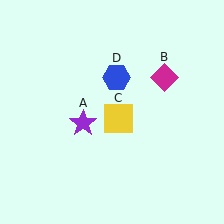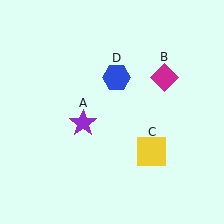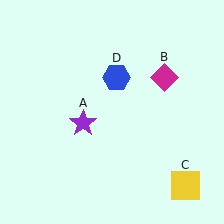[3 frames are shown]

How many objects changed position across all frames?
1 object changed position: yellow square (object C).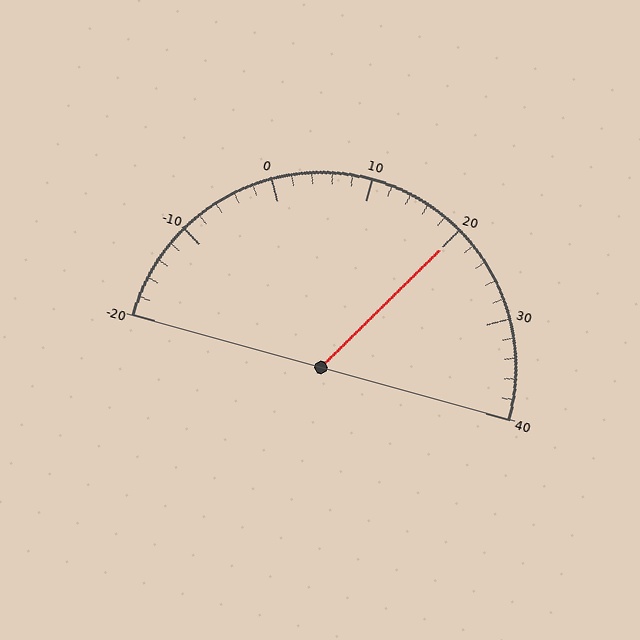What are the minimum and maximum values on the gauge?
The gauge ranges from -20 to 40.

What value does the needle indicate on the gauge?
The needle indicates approximately 20.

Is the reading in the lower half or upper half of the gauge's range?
The reading is in the upper half of the range (-20 to 40).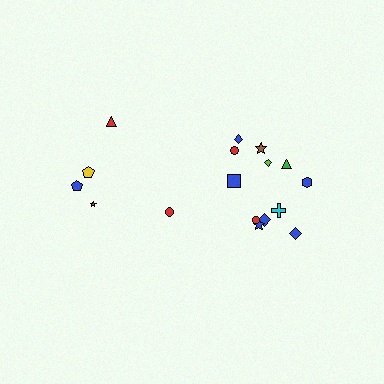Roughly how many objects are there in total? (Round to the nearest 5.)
Roughly 15 objects in total.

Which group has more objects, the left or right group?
The right group.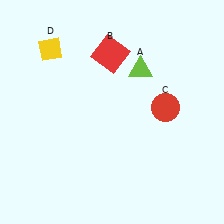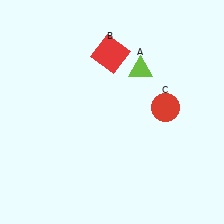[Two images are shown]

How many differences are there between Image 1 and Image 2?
There is 1 difference between the two images.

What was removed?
The yellow diamond (D) was removed in Image 2.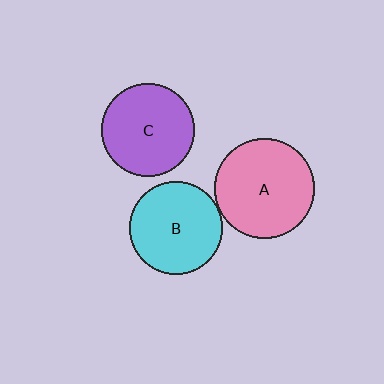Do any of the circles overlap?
No, none of the circles overlap.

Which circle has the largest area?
Circle A (pink).